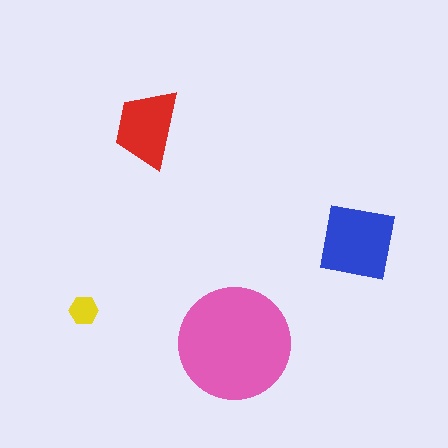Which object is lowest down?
The pink circle is bottommost.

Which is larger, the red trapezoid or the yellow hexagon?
The red trapezoid.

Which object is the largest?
The pink circle.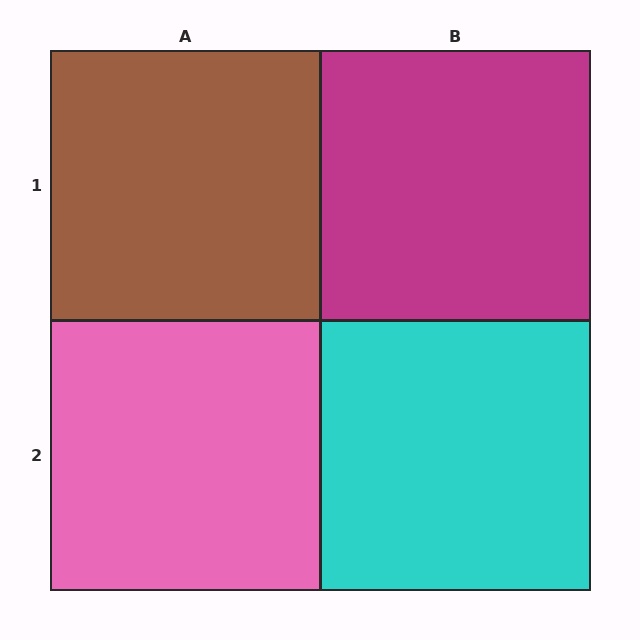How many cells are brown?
1 cell is brown.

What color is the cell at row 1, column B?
Magenta.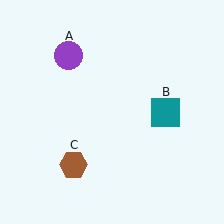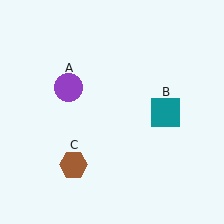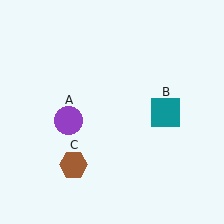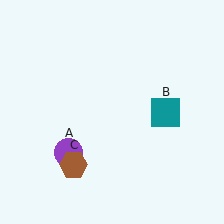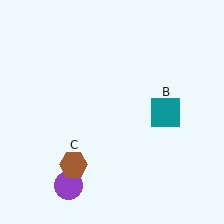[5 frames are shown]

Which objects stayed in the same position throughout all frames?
Teal square (object B) and brown hexagon (object C) remained stationary.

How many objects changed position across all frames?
1 object changed position: purple circle (object A).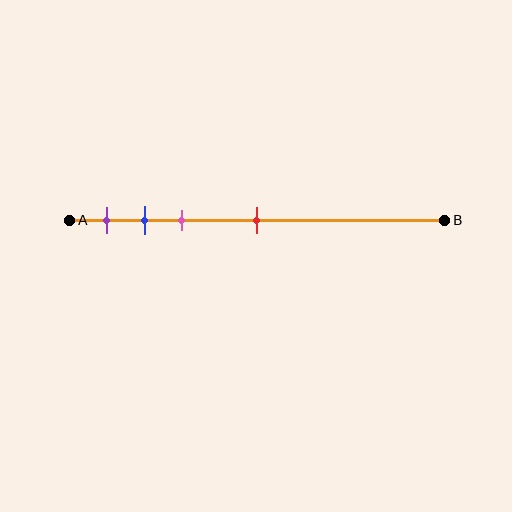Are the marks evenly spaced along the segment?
No, the marks are not evenly spaced.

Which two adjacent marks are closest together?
The blue and pink marks are the closest adjacent pair.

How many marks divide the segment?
There are 4 marks dividing the segment.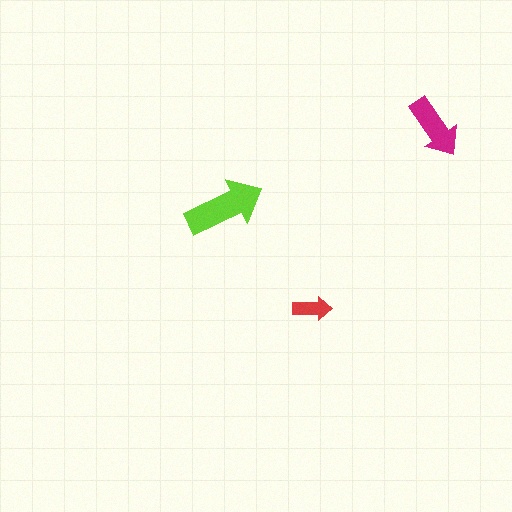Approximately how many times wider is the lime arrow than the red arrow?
About 2 times wider.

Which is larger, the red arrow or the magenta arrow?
The magenta one.